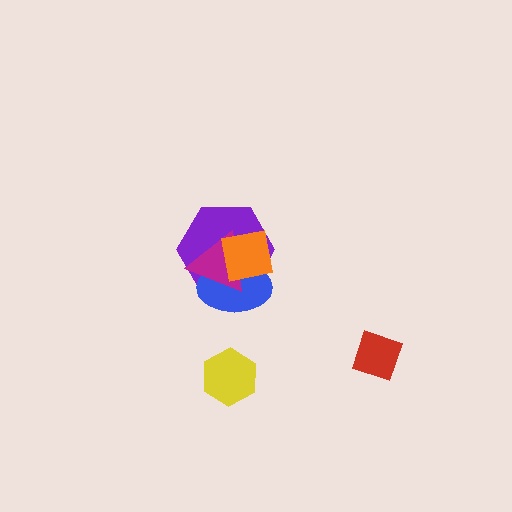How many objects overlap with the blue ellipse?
3 objects overlap with the blue ellipse.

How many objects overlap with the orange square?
3 objects overlap with the orange square.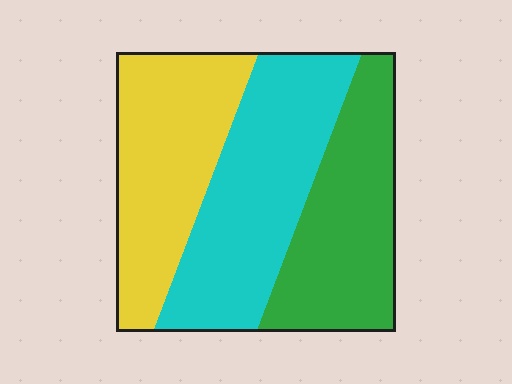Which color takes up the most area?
Cyan, at roughly 35%.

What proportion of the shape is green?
Green takes up between a quarter and a half of the shape.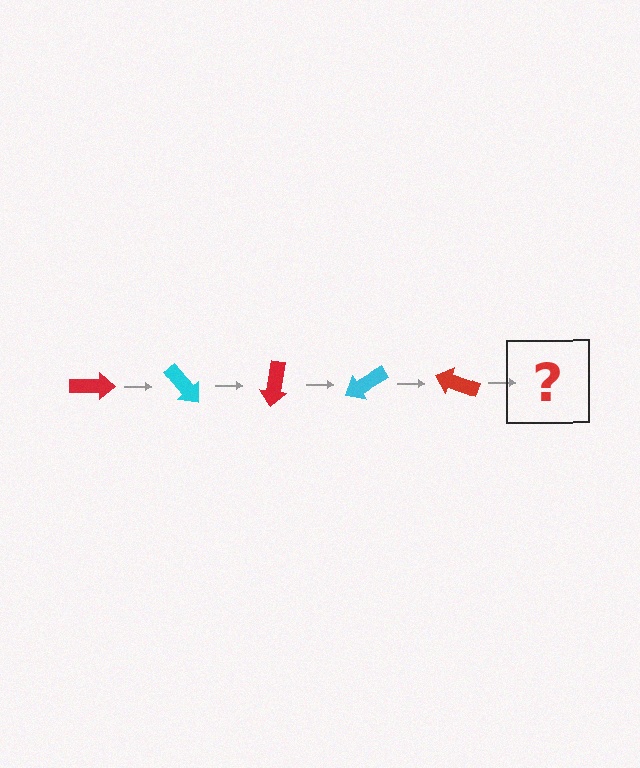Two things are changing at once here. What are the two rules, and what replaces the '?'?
The two rules are that it rotates 50 degrees each step and the color cycles through red and cyan. The '?' should be a cyan arrow, rotated 250 degrees from the start.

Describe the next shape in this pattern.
It should be a cyan arrow, rotated 250 degrees from the start.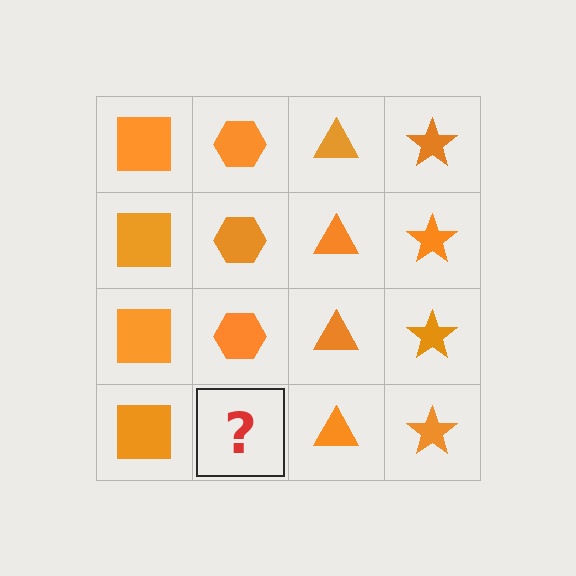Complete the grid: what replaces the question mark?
The question mark should be replaced with an orange hexagon.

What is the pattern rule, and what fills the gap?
The rule is that each column has a consistent shape. The gap should be filled with an orange hexagon.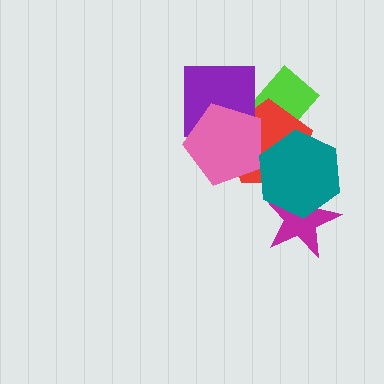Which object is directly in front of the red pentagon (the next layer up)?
The purple square is directly in front of the red pentagon.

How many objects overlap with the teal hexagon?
3 objects overlap with the teal hexagon.